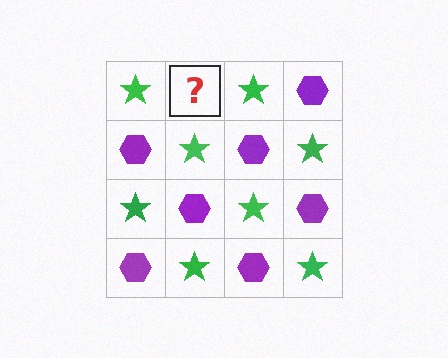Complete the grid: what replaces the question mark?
The question mark should be replaced with a purple hexagon.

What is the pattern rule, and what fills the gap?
The rule is that it alternates green star and purple hexagon in a checkerboard pattern. The gap should be filled with a purple hexagon.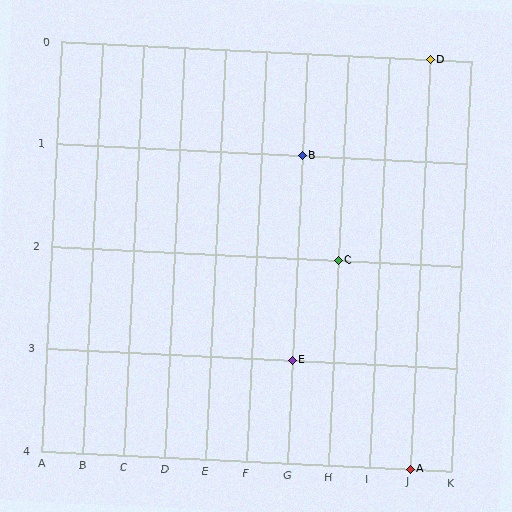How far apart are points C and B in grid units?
Points C and B are 1 column and 1 row apart (about 1.4 grid units diagonally).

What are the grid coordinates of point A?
Point A is at grid coordinates (J, 4).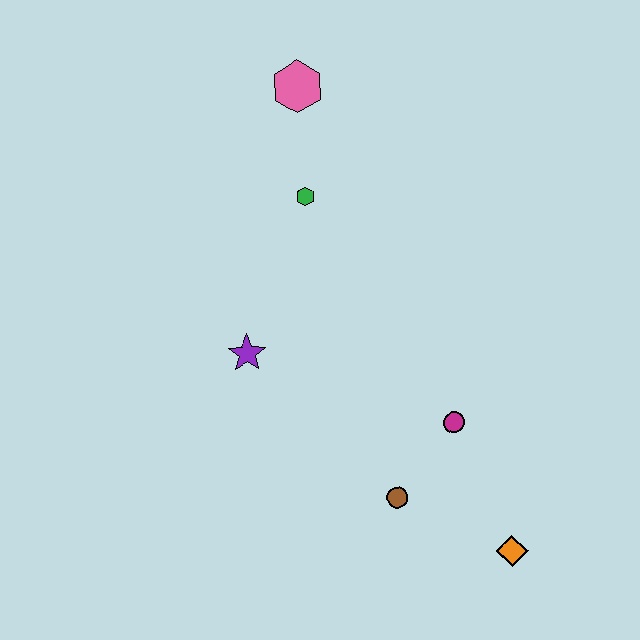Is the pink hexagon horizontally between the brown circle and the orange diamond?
No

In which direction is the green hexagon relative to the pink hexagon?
The green hexagon is below the pink hexagon.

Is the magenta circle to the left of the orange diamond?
Yes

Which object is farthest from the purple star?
The orange diamond is farthest from the purple star.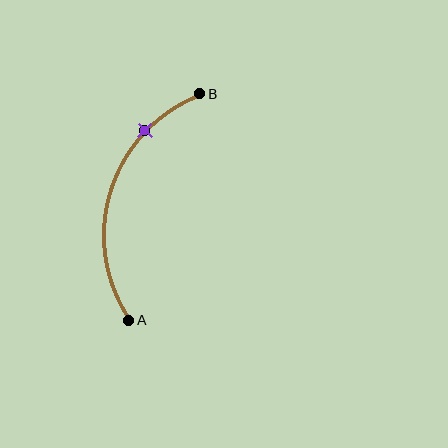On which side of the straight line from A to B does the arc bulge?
The arc bulges to the left of the straight line connecting A and B.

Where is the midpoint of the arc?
The arc midpoint is the point on the curve farthest from the straight line joining A and B. It sits to the left of that line.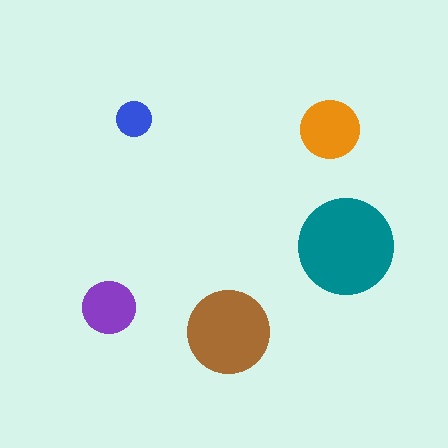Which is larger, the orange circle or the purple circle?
The orange one.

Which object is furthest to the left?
The purple circle is leftmost.